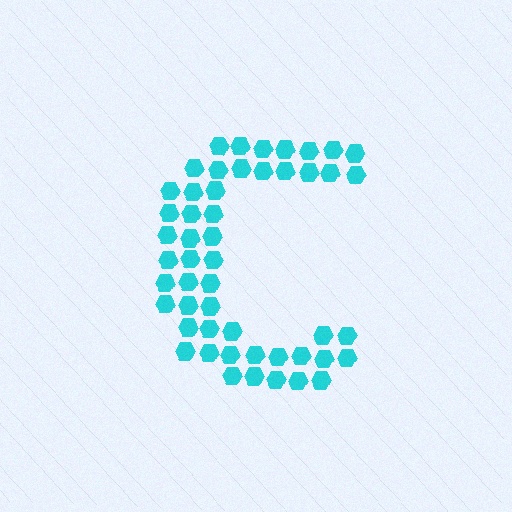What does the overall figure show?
The overall figure shows the letter C.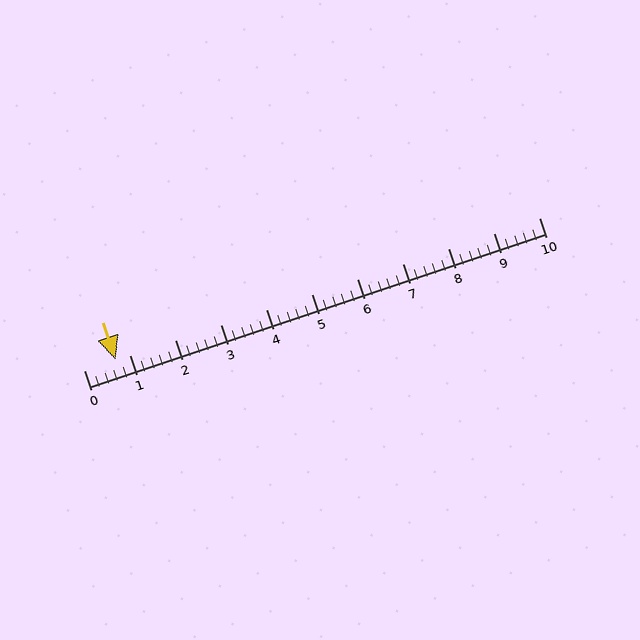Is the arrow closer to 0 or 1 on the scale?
The arrow is closer to 1.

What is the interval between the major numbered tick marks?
The major tick marks are spaced 1 units apart.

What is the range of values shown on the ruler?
The ruler shows values from 0 to 10.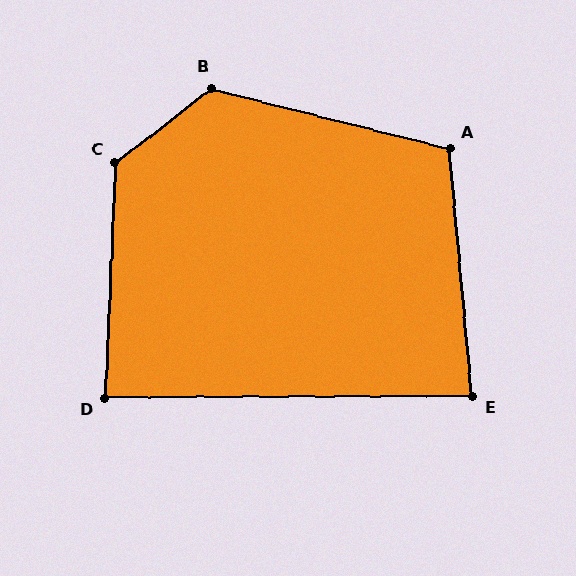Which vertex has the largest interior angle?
C, at approximately 130 degrees.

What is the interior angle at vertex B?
Approximately 128 degrees (obtuse).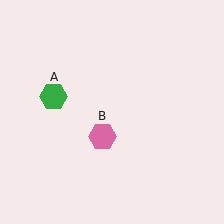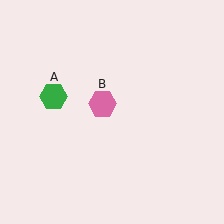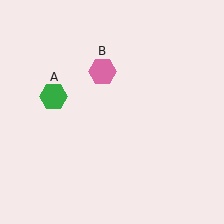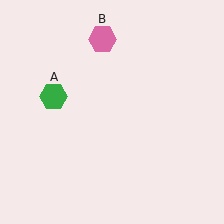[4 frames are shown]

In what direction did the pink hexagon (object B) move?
The pink hexagon (object B) moved up.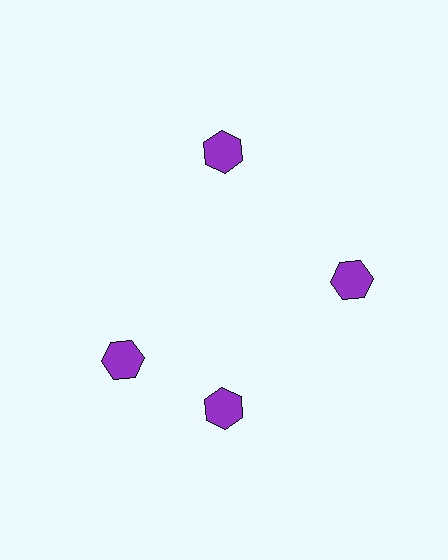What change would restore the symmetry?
The symmetry would be restored by rotating it back into even spacing with its neighbors so that all 4 hexagons sit at equal angles and equal distance from the center.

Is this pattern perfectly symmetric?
No. The 4 purple hexagons are arranged in a ring, but one element near the 9 o'clock position is rotated out of alignment along the ring, breaking the 4-fold rotational symmetry.